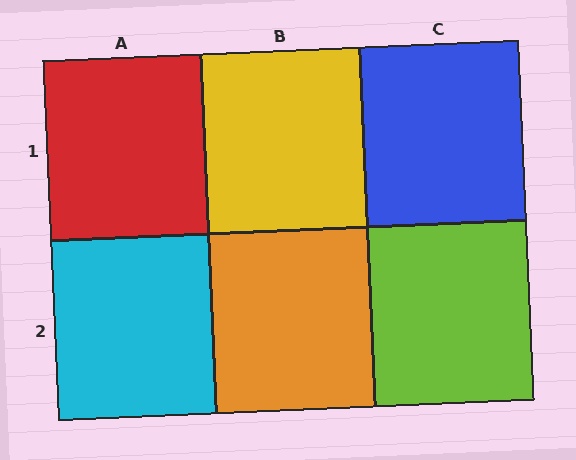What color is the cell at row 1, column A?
Red.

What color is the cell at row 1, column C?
Blue.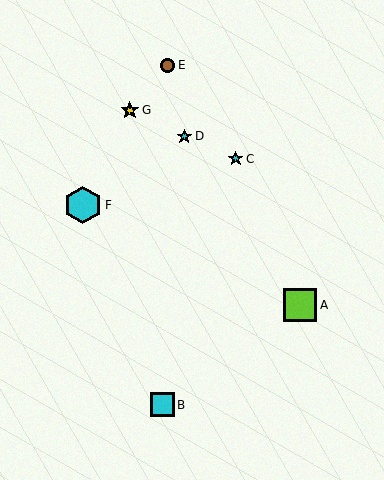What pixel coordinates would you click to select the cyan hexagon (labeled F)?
Click at (83, 205) to select the cyan hexagon F.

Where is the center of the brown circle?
The center of the brown circle is at (168, 65).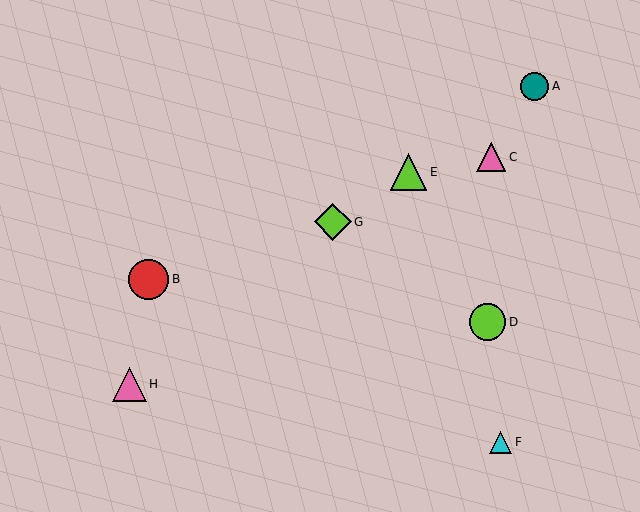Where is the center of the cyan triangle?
The center of the cyan triangle is at (501, 442).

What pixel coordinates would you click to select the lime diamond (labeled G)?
Click at (333, 222) to select the lime diamond G.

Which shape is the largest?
The red circle (labeled B) is the largest.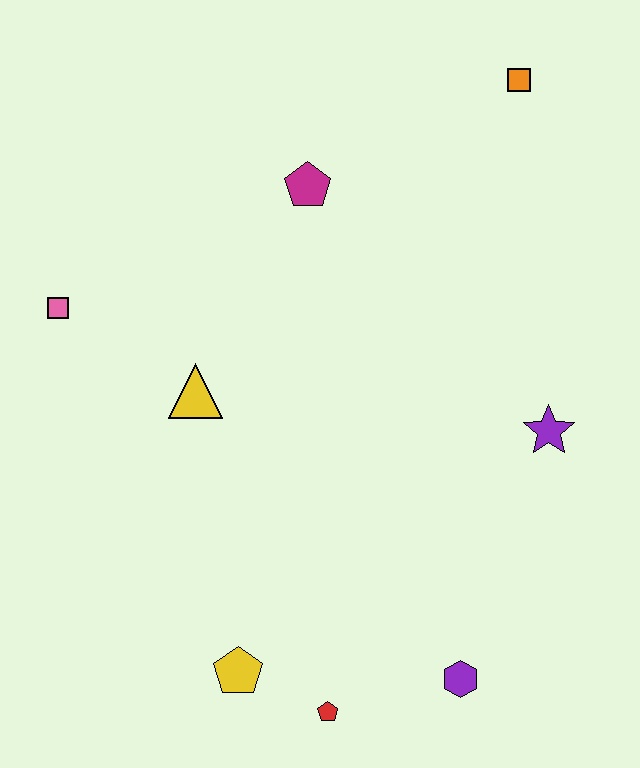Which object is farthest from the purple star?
The pink square is farthest from the purple star.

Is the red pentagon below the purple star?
Yes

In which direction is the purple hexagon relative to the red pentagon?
The purple hexagon is to the right of the red pentagon.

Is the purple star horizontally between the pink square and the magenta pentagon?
No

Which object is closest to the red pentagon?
The yellow pentagon is closest to the red pentagon.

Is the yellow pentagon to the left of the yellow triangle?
No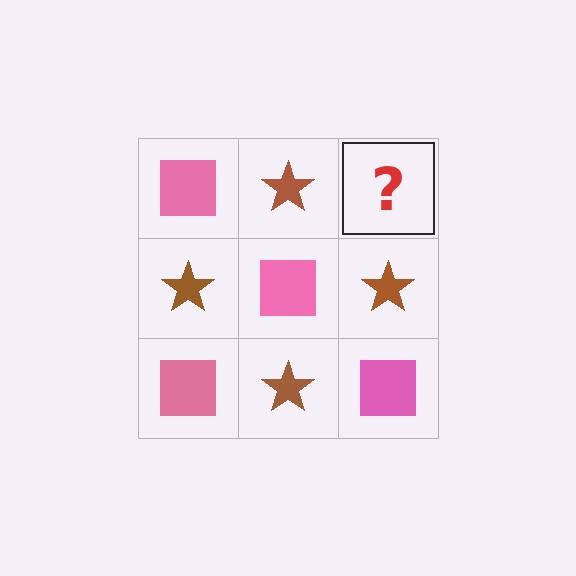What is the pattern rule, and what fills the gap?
The rule is that it alternates pink square and brown star in a checkerboard pattern. The gap should be filled with a pink square.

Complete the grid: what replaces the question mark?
The question mark should be replaced with a pink square.